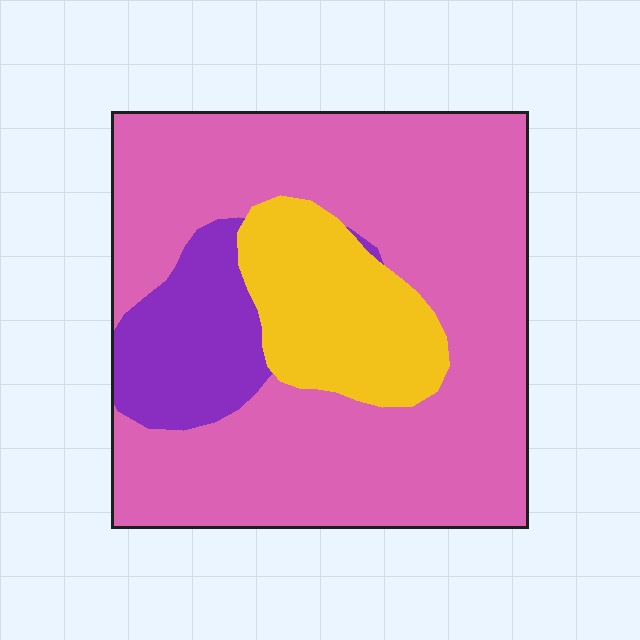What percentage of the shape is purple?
Purple takes up about one eighth (1/8) of the shape.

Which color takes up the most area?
Pink, at roughly 70%.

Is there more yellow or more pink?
Pink.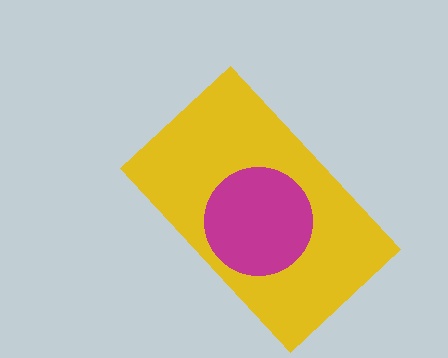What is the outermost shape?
The yellow rectangle.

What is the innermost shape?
The magenta circle.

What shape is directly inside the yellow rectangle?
The magenta circle.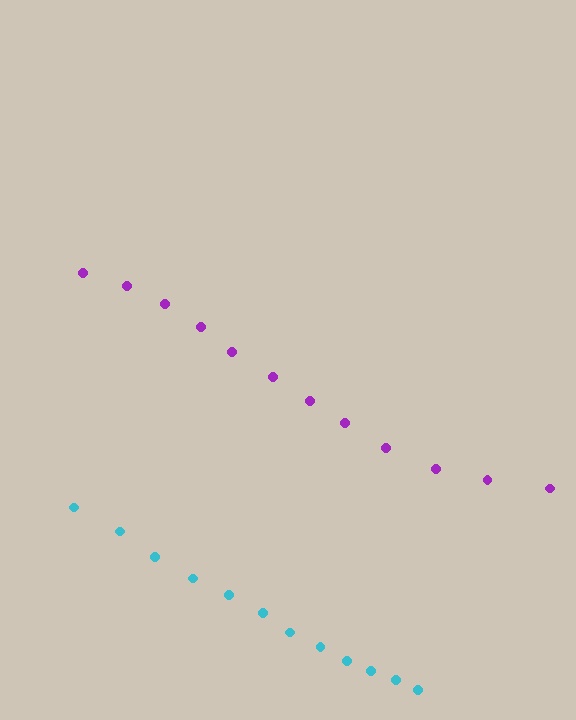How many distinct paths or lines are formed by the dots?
There are 2 distinct paths.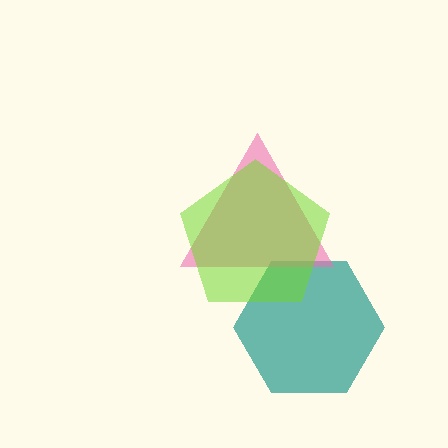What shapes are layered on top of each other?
The layered shapes are: a teal hexagon, a pink triangle, a lime pentagon.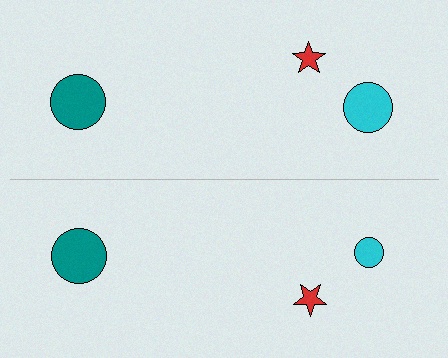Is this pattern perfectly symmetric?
No, the pattern is not perfectly symmetric. The cyan circle on the bottom side has a different size than its mirror counterpart.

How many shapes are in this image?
There are 6 shapes in this image.